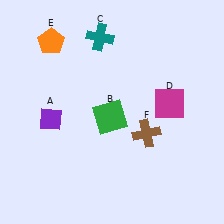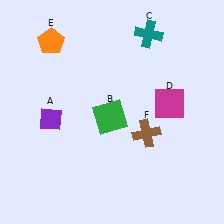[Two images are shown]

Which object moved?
The teal cross (C) moved right.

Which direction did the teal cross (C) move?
The teal cross (C) moved right.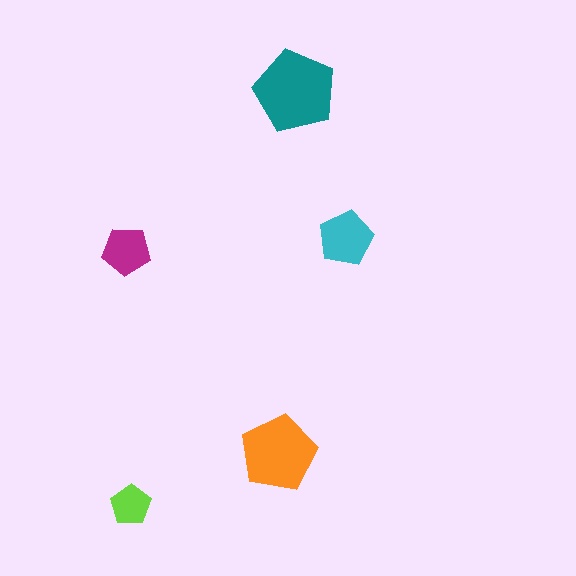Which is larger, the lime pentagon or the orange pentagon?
The orange one.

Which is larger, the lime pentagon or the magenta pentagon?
The magenta one.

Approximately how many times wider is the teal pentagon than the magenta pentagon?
About 1.5 times wider.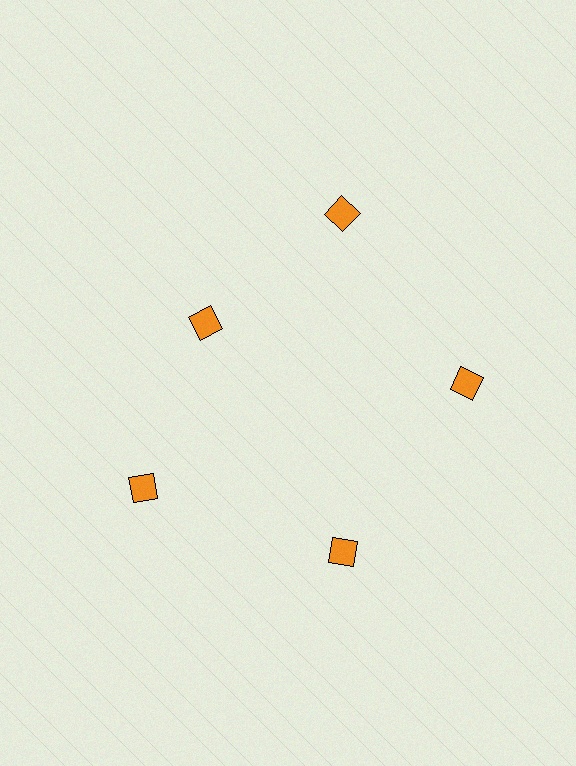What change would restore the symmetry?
The symmetry would be restored by moving it outward, back onto the ring so that all 5 diamonds sit at equal angles and equal distance from the center.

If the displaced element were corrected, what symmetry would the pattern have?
It would have 5-fold rotational symmetry — the pattern would map onto itself every 72 degrees.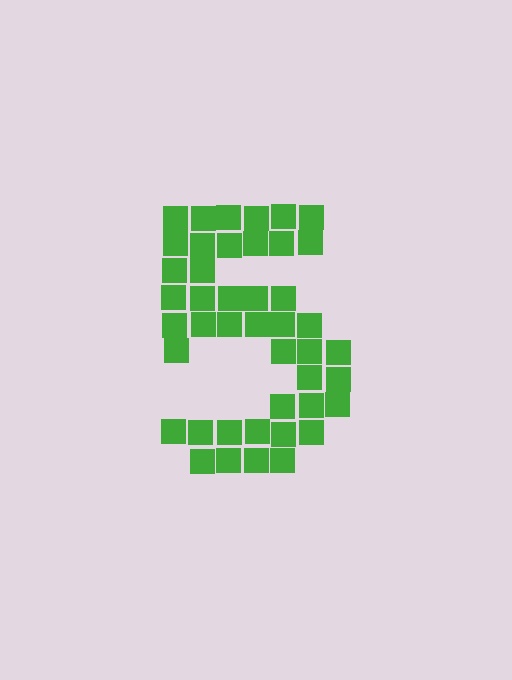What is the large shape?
The large shape is the digit 5.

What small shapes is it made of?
It is made of small squares.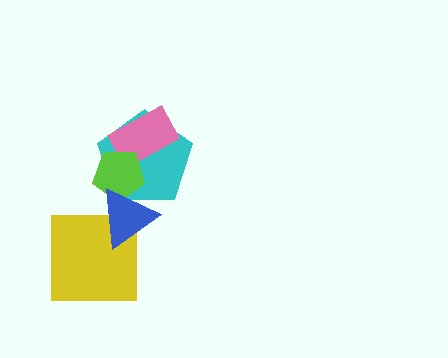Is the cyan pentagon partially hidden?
Yes, it is partially covered by another shape.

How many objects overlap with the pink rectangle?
2 objects overlap with the pink rectangle.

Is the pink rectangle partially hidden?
Yes, it is partially covered by another shape.